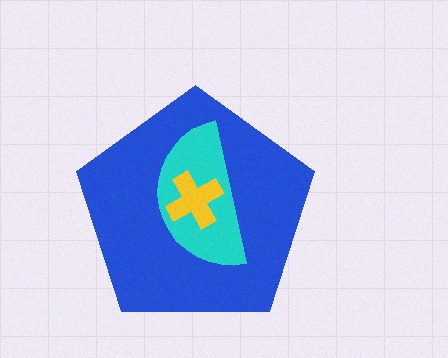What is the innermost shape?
The yellow cross.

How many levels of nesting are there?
3.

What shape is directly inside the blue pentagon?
The cyan semicircle.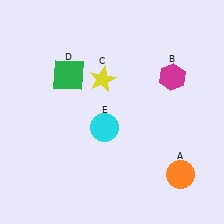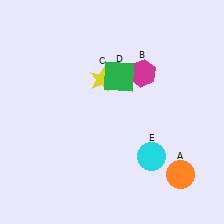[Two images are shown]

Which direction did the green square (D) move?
The green square (D) moved right.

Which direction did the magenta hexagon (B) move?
The magenta hexagon (B) moved left.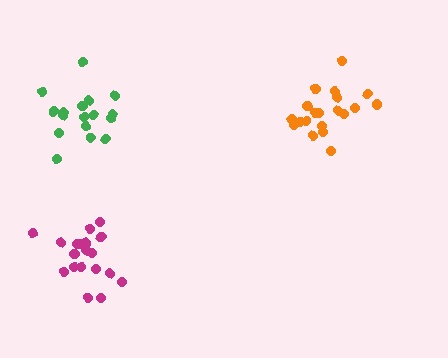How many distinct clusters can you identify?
There are 3 distinct clusters.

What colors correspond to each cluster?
The clusters are colored: orange, green, magenta.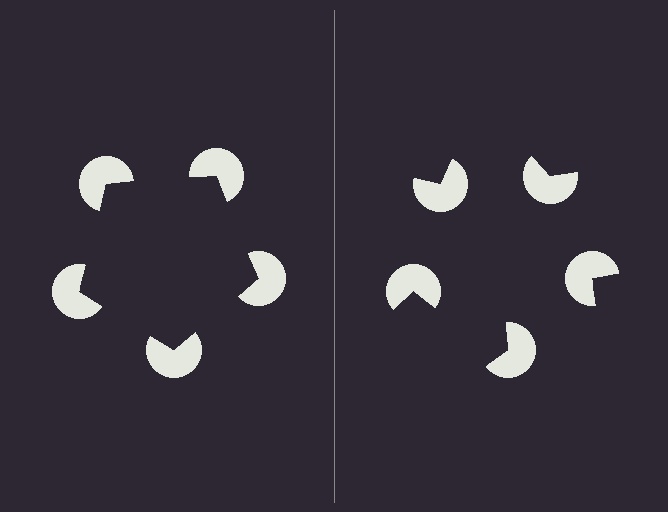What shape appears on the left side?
An illusory pentagon.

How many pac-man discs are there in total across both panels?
10 — 5 on each side.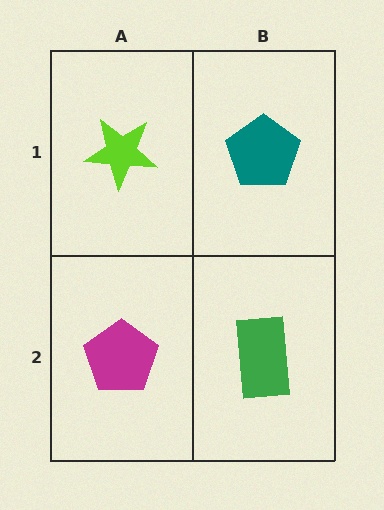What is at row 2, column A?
A magenta pentagon.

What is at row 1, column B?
A teal pentagon.